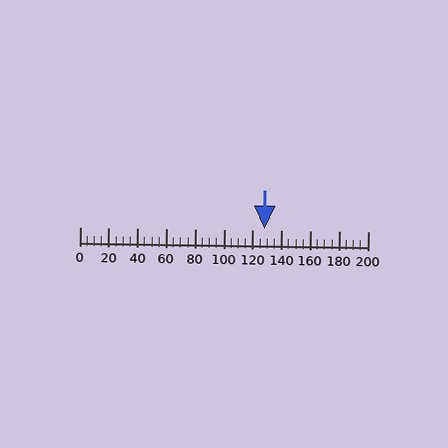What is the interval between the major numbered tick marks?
The major tick marks are spaced 20 units apart.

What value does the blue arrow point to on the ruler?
The blue arrow points to approximately 128.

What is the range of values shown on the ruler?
The ruler shows values from 0 to 200.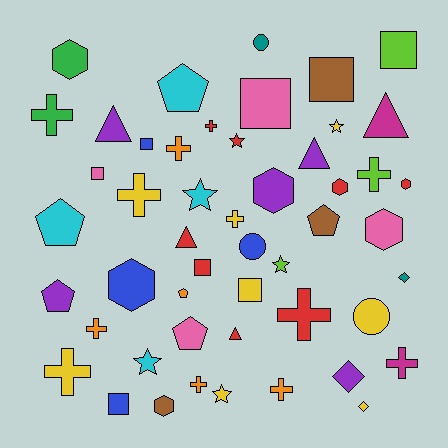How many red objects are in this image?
There are 8 red objects.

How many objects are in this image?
There are 50 objects.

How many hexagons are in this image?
There are 7 hexagons.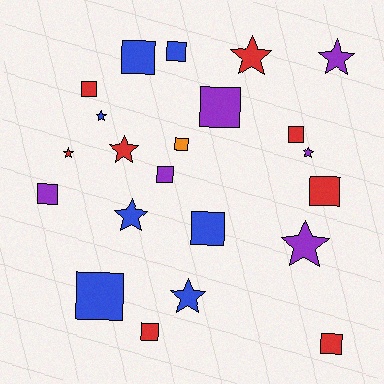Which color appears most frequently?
Red, with 8 objects.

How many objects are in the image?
There are 22 objects.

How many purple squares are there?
There are 3 purple squares.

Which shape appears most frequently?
Square, with 13 objects.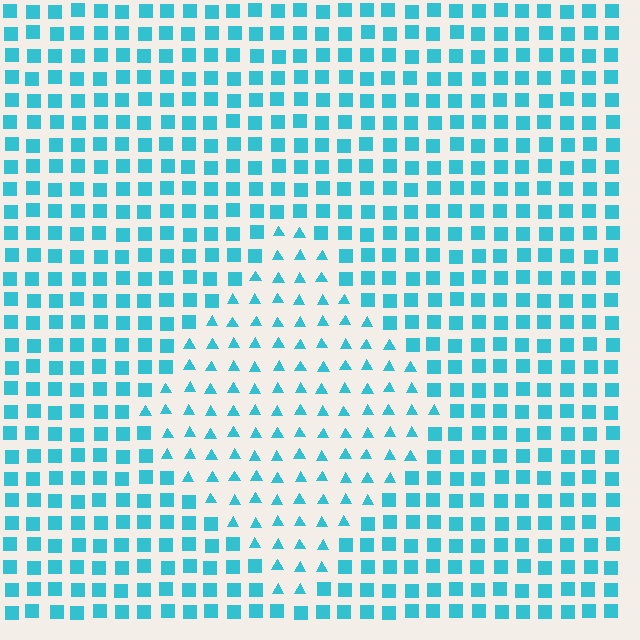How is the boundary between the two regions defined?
The boundary is defined by a change in element shape: triangles inside vs. squares outside. All elements share the same color and spacing.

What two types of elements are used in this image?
The image uses triangles inside the diamond region and squares outside it.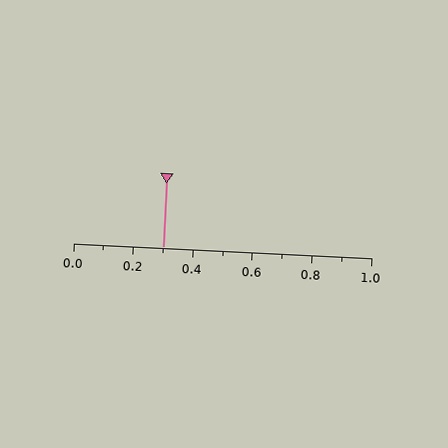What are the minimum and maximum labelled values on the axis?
The axis runs from 0.0 to 1.0.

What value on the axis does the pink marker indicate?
The marker indicates approximately 0.3.